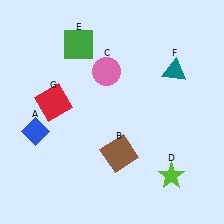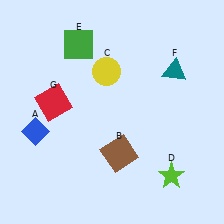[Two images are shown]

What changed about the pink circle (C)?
In Image 1, C is pink. In Image 2, it changed to yellow.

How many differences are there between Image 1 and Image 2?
There is 1 difference between the two images.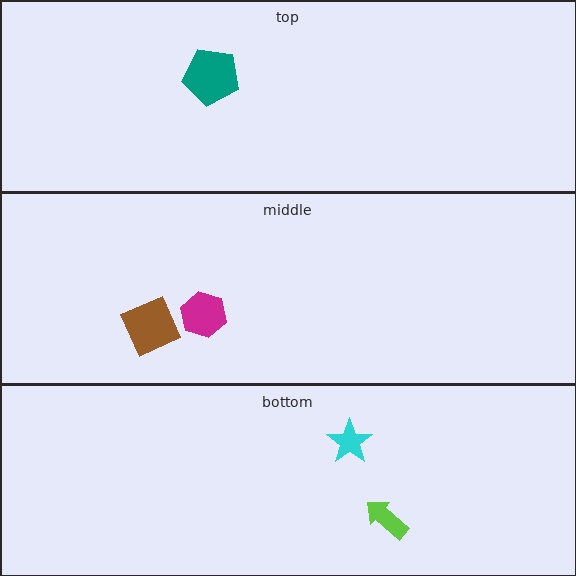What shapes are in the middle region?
The magenta hexagon, the brown square.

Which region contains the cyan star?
The bottom region.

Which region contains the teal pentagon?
The top region.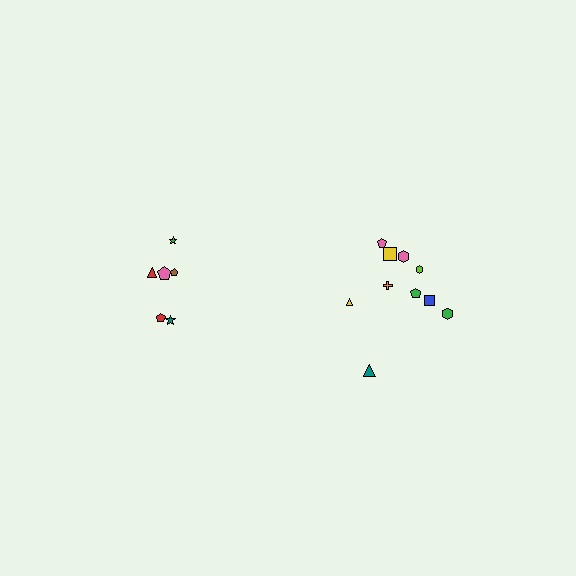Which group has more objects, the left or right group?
The right group.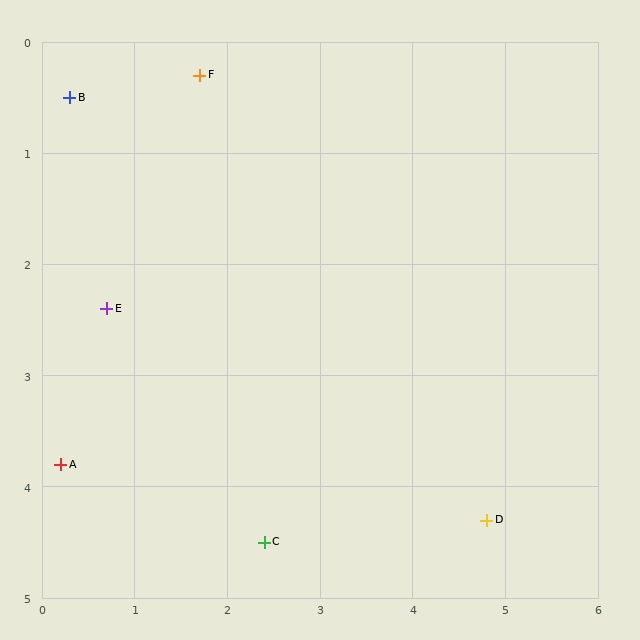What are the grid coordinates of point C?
Point C is at approximately (2.4, 4.5).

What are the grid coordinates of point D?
Point D is at approximately (4.8, 4.3).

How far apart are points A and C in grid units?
Points A and C are about 2.3 grid units apart.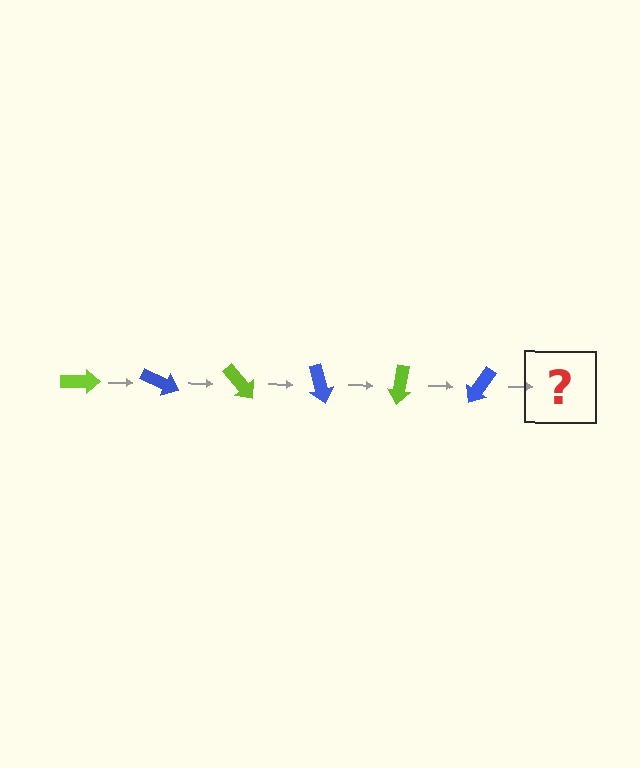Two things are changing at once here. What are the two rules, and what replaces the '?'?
The two rules are that it rotates 25 degrees each step and the color cycles through lime and blue. The '?' should be a lime arrow, rotated 150 degrees from the start.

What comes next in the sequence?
The next element should be a lime arrow, rotated 150 degrees from the start.